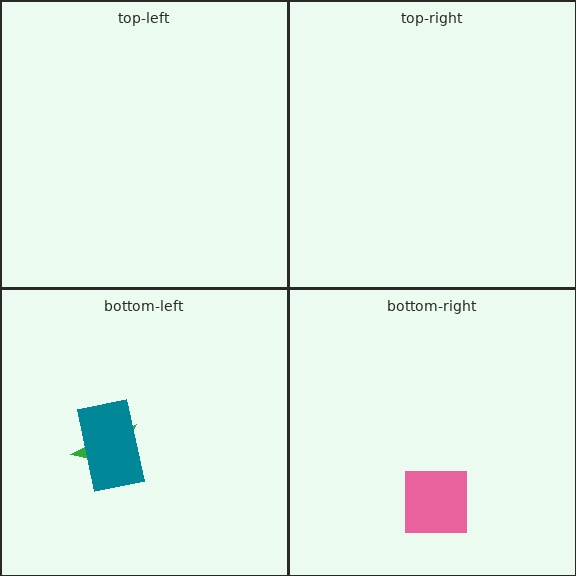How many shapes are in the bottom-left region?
2.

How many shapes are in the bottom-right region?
1.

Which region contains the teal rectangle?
The bottom-left region.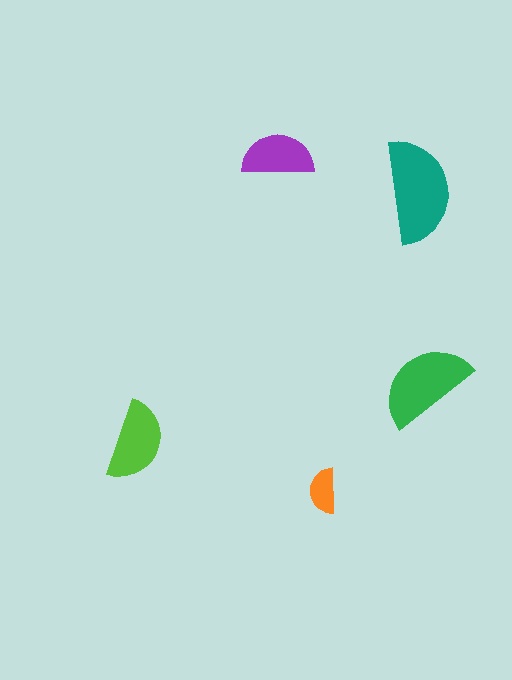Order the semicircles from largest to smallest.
the teal one, the green one, the lime one, the purple one, the orange one.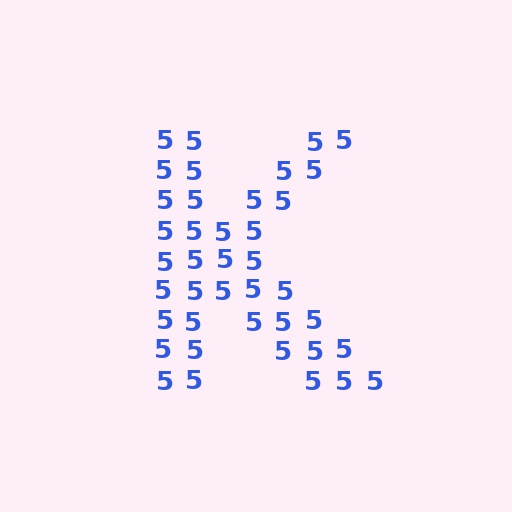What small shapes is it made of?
It is made of small digit 5's.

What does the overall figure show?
The overall figure shows the letter K.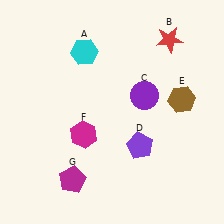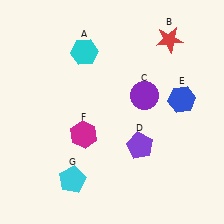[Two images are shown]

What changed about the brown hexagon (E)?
In Image 1, E is brown. In Image 2, it changed to blue.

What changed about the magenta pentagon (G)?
In Image 1, G is magenta. In Image 2, it changed to cyan.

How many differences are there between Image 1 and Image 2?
There are 2 differences between the two images.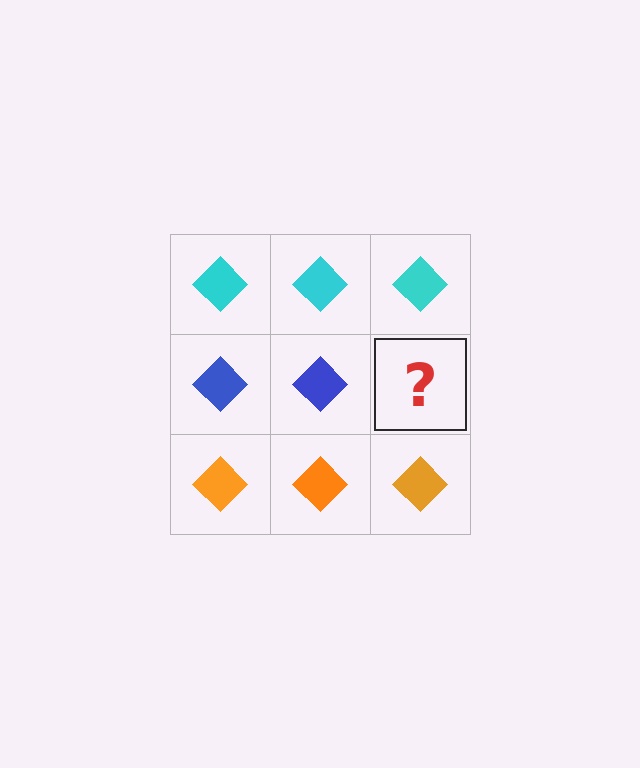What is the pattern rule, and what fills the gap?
The rule is that each row has a consistent color. The gap should be filled with a blue diamond.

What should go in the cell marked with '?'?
The missing cell should contain a blue diamond.